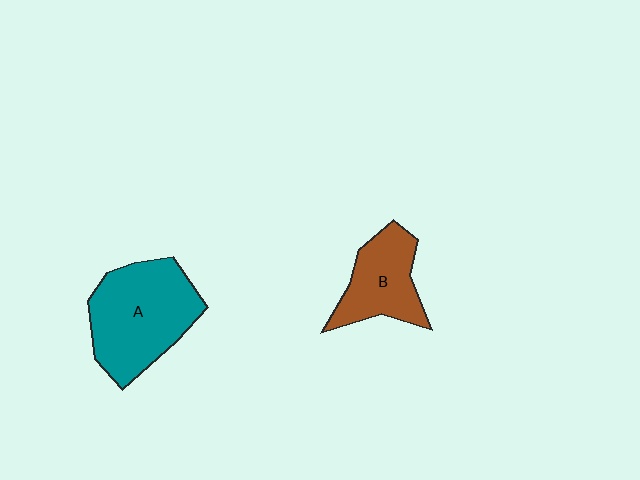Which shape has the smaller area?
Shape B (brown).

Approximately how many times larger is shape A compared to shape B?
Approximately 1.6 times.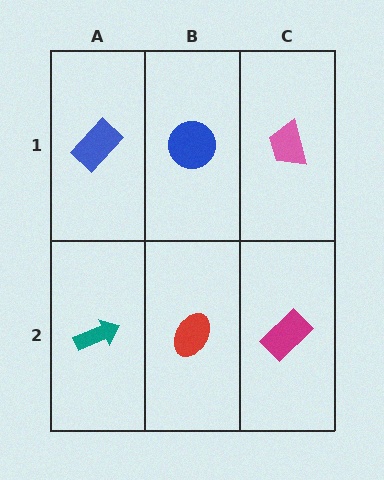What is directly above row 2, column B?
A blue circle.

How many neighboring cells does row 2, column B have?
3.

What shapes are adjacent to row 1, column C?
A magenta rectangle (row 2, column C), a blue circle (row 1, column B).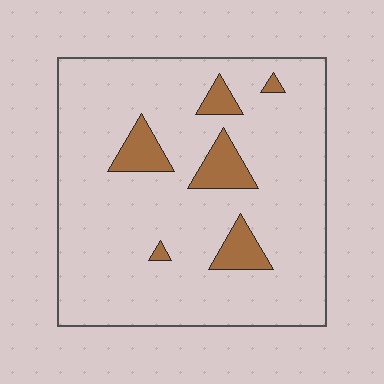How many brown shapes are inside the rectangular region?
6.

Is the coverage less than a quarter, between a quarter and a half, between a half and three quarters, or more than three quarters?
Less than a quarter.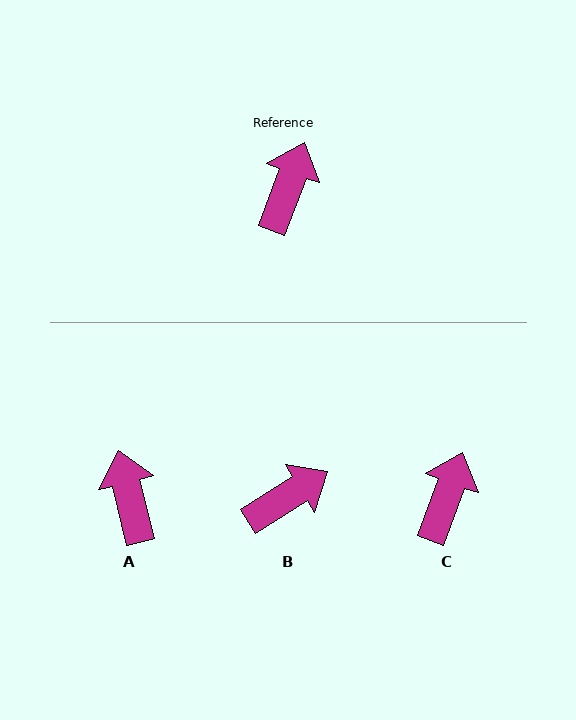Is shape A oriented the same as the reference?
No, it is off by about 34 degrees.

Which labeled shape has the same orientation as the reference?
C.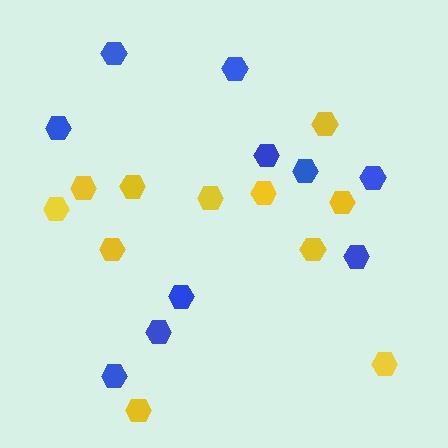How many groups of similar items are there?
There are 2 groups: one group of yellow hexagons (11) and one group of blue hexagons (10).